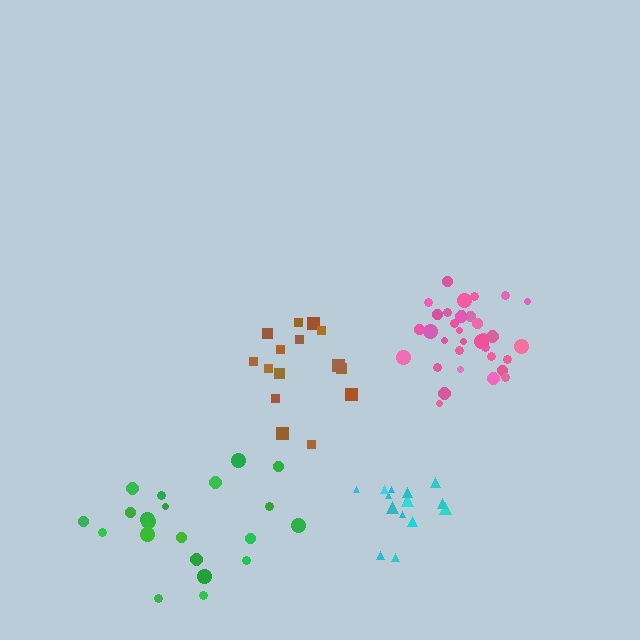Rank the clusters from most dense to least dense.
pink, cyan, brown, green.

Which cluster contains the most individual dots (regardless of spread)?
Pink (33).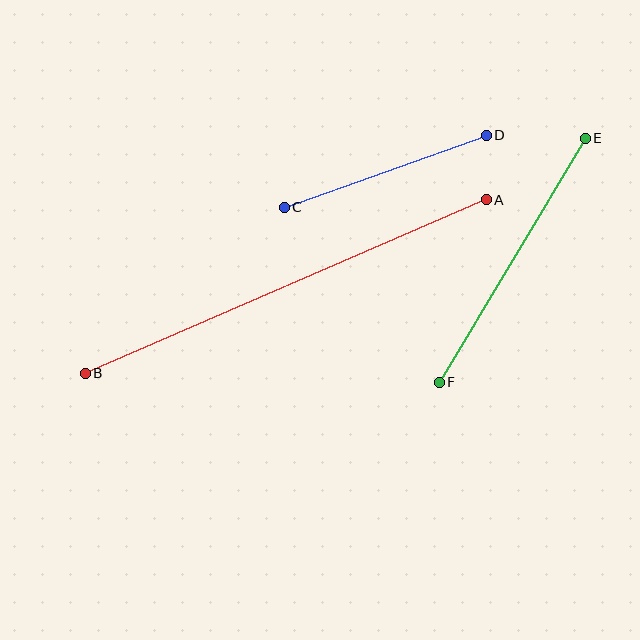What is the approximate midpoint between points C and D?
The midpoint is at approximately (385, 171) pixels.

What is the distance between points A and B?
The distance is approximately 437 pixels.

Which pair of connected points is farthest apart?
Points A and B are farthest apart.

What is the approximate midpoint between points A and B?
The midpoint is at approximately (286, 287) pixels.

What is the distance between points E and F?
The distance is approximately 284 pixels.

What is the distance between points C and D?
The distance is approximately 214 pixels.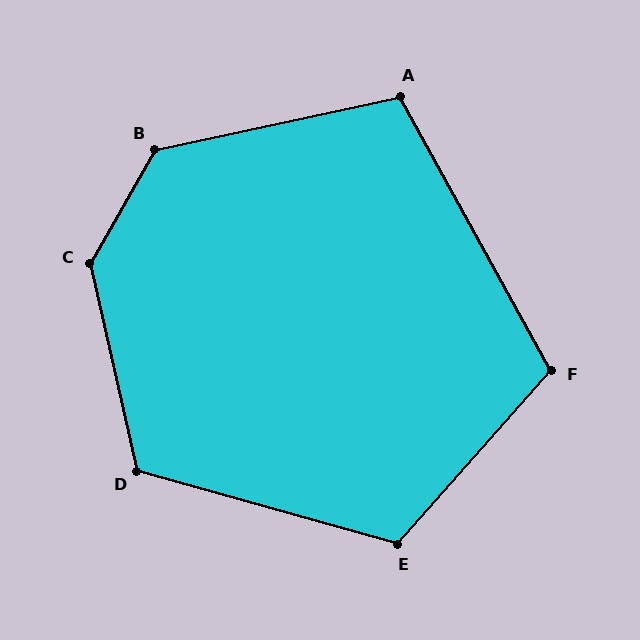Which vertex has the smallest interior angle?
A, at approximately 107 degrees.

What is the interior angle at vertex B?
Approximately 132 degrees (obtuse).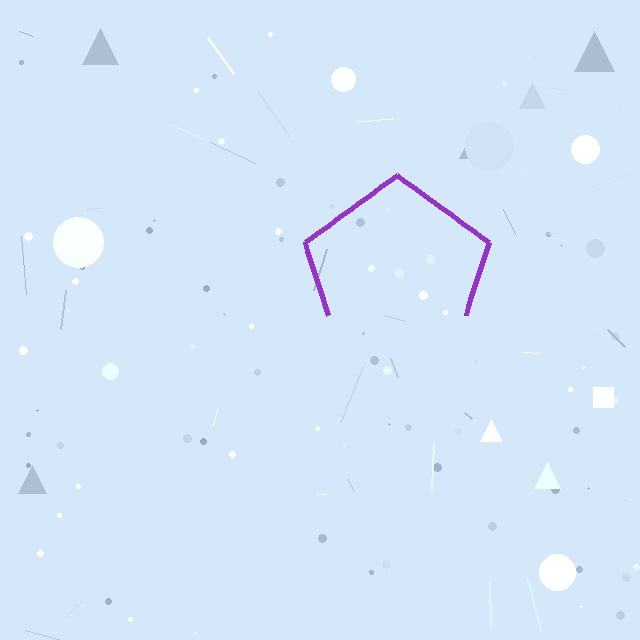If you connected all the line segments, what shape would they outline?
They would outline a pentagon.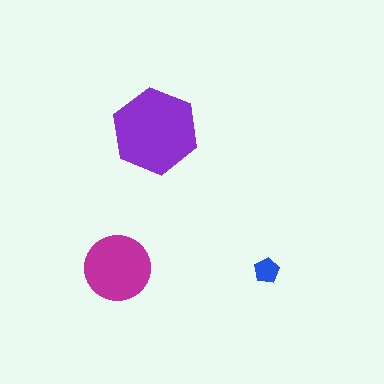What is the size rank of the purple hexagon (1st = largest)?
1st.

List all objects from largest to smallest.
The purple hexagon, the magenta circle, the blue pentagon.